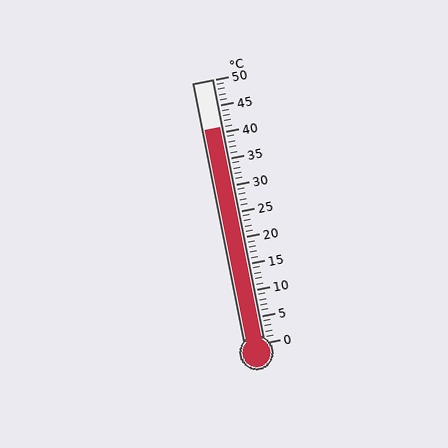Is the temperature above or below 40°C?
The temperature is above 40°C.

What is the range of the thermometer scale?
The thermometer scale ranges from 0°C to 50°C.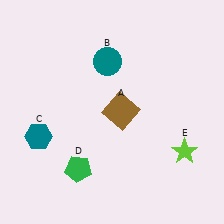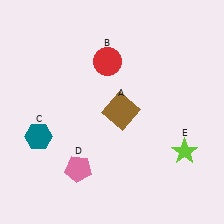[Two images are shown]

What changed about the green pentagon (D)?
In Image 1, D is green. In Image 2, it changed to pink.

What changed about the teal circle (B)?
In Image 1, B is teal. In Image 2, it changed to red.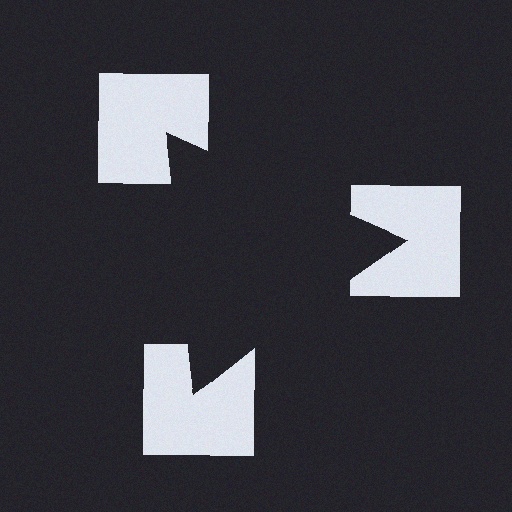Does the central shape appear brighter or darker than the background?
It typically appears slightly darker than the background, even though no actual brightness change is drawn.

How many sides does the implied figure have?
3 sides.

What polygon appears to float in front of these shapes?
An illusory triangle — its edges are inferred from the aligned wedge cuts in the notched squares, not physically drawn.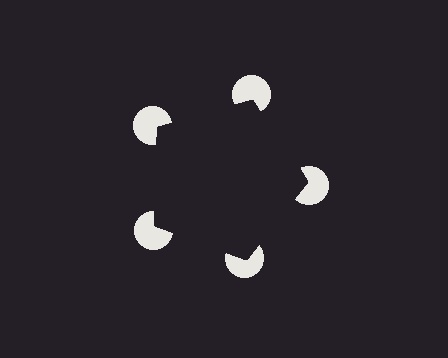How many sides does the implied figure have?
5 sides.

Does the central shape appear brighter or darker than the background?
It typically appears slightly darker than the background, even though no actual brightness change is drawn.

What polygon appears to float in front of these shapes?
An illusory pentagon — its edges are inferred from the aligned wedge cuts in the pac-man discs, not physically drawn.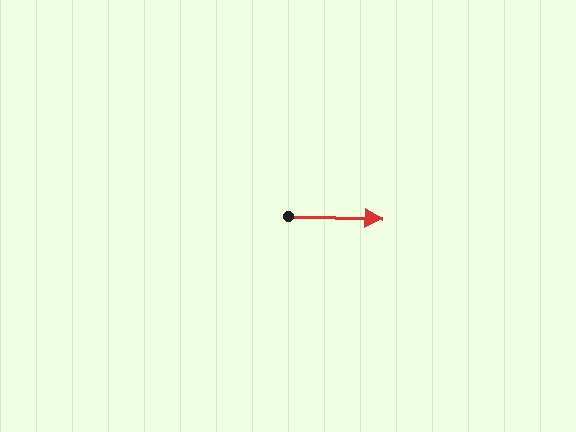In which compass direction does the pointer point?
East.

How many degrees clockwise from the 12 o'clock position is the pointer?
Approximately 92 degrees.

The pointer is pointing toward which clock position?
Roughly 3 o'clock.